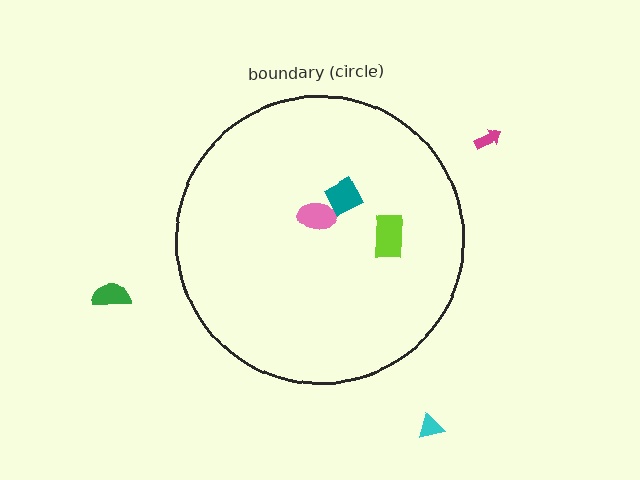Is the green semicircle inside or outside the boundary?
Outside.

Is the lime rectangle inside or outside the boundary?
Inside.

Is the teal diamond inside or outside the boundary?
Inside.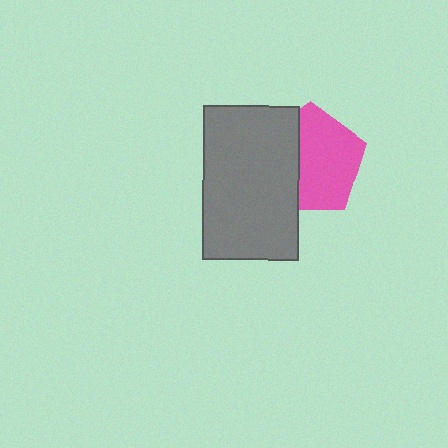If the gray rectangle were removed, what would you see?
You would see the complete pink pentagon.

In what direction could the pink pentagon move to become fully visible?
The pink pentagon could move right. That would shift it out from behind the gray rectangle entirely.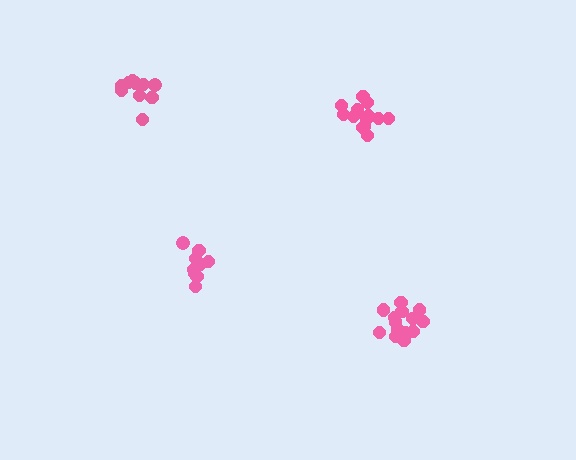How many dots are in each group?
Group 1: 14 dots, Group 2: 10 dots, Group 3: 13 dots, Group 4: 9 dots (46 total).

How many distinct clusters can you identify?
There are 4 distinct clusters.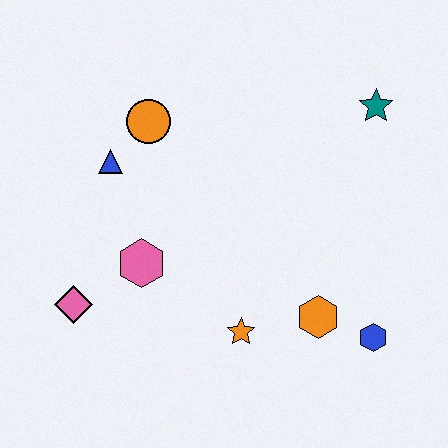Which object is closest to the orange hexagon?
The blue hexagon is closest to the orange hexagon.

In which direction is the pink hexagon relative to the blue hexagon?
The pink hexagon is to the left of the blue hexagon.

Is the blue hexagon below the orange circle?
Yes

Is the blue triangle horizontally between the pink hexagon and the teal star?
No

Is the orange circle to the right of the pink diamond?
Yes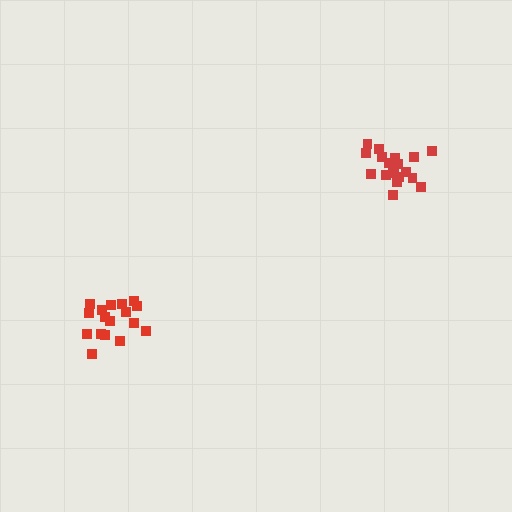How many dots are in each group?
Group 1: 19 dots, Group 2: 17 dots (36 total).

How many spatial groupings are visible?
There are 2 spatial groupings.